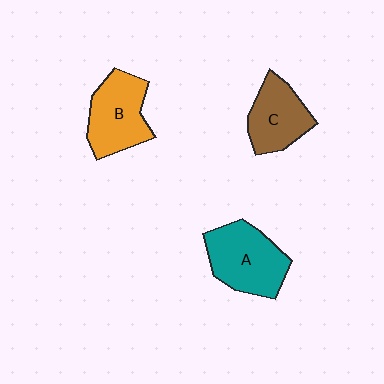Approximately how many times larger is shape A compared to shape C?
Approximately 1.3 times.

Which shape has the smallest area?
Shape C (brown).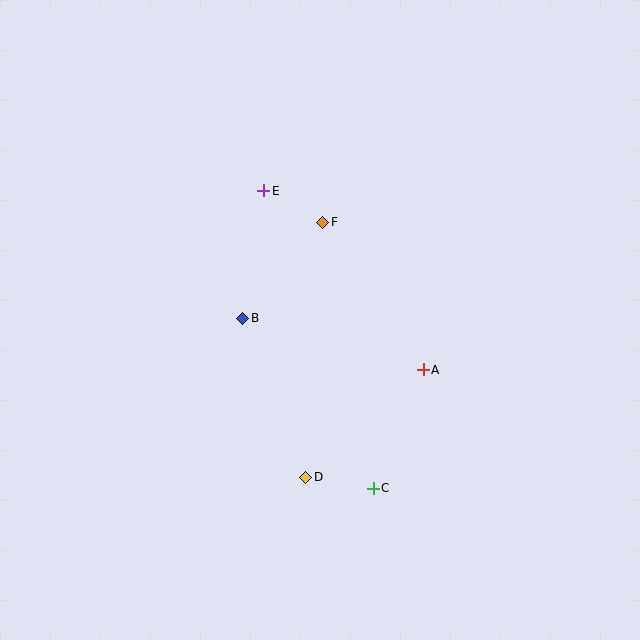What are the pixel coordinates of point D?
Point D is at (306, 477).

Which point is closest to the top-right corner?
Point F is closest to the top-right corner.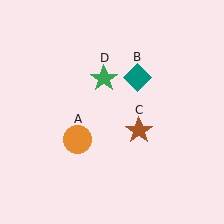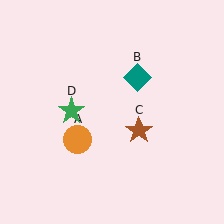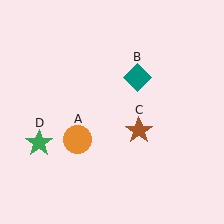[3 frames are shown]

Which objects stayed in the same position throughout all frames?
Orange circle (object A) and teal diamond (object B) and brown star (object C) remained stationary.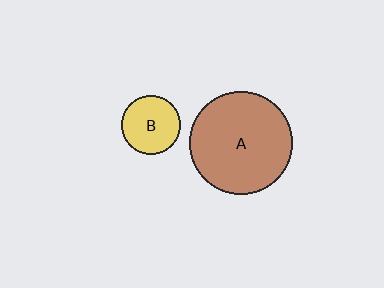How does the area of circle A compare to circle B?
Approximately 3.0 times.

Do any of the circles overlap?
No, none of the circles overlap.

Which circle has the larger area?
Circle A (brown).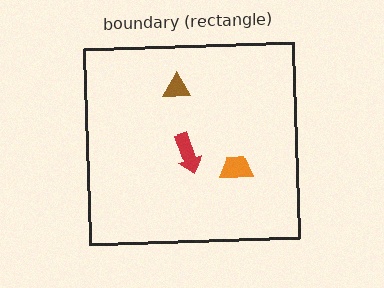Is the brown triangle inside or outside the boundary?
Inside.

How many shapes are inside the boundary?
3 inside, 0 outside.